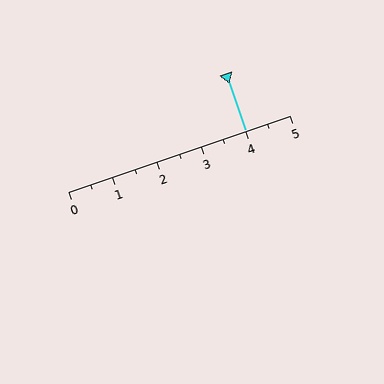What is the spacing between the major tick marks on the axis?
The major ticks are spaced 1 apart.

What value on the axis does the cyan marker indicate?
The marker indicates approximately 4.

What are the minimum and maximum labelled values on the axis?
The axis runs from 0 to 5.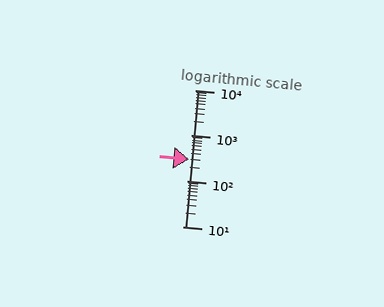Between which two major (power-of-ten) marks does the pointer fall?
The pointer is between 100 and 1000.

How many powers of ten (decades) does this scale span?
The scale spans 3 decades, from 10 to 10000.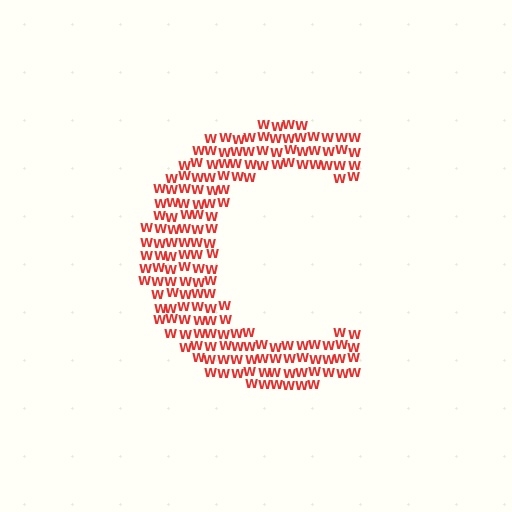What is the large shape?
The large shape is the letter C.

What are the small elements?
The small elements are letter W's.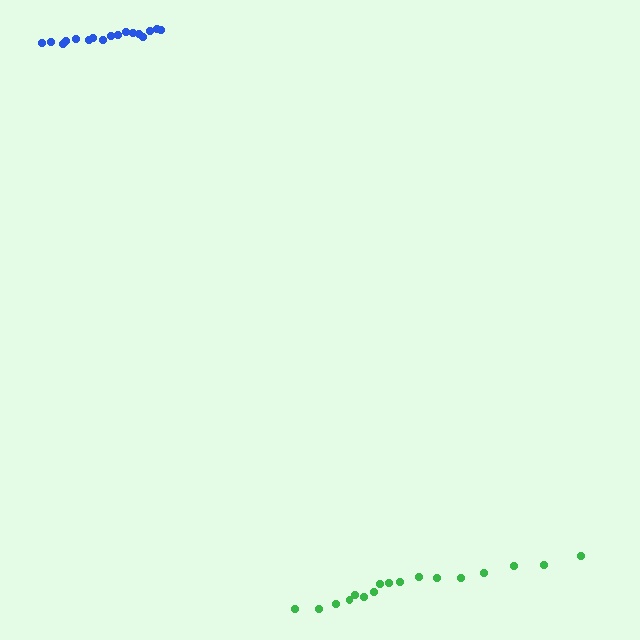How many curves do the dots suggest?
There are 2 distinct paths.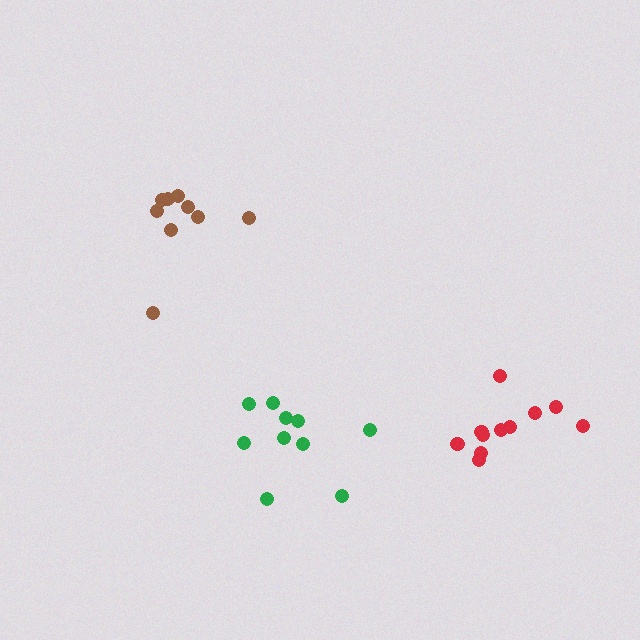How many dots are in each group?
Group 1: 10 dots, Group 2: 11 dots, Group 3: 9 dots (30 total).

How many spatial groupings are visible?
There are 3 spatial groupings.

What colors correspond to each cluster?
The clusters are colored: green, red, brown.